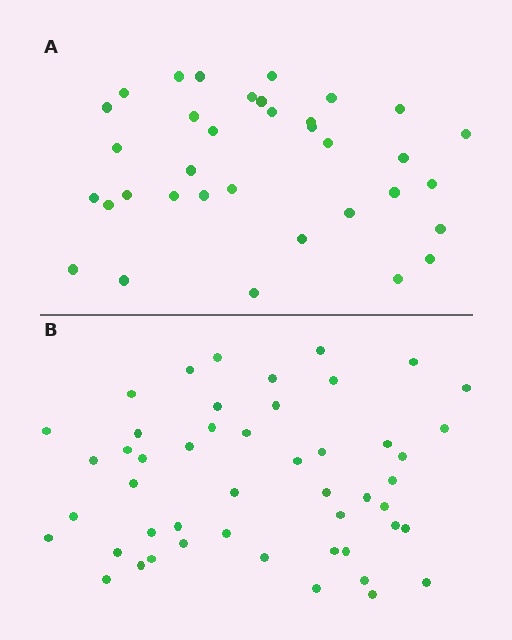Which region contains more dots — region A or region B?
Region B (the bottom region) has more dots.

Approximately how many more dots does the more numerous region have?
Region B has approximately 15 more dots than region A.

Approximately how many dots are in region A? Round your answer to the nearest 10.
About 40 dots. (The exact count is 35, which rounds to 40.)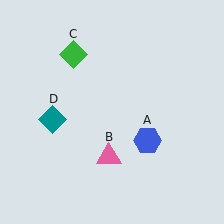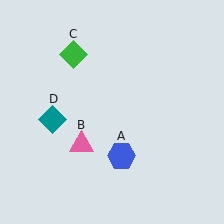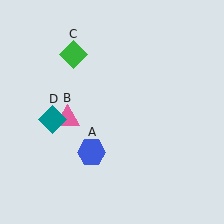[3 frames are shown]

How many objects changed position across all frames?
2 objects changed position: blue hexagon (object A), pink triangle (object B).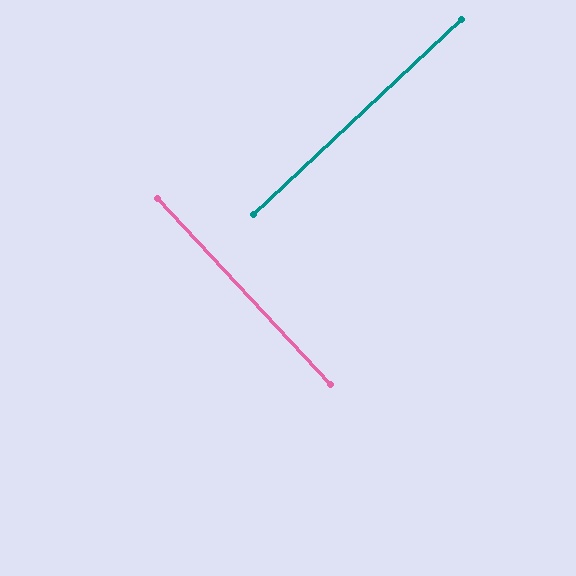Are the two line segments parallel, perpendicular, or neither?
Perpendicular — they meet at approximately 90°.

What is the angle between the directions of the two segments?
Approximately 90 degrees.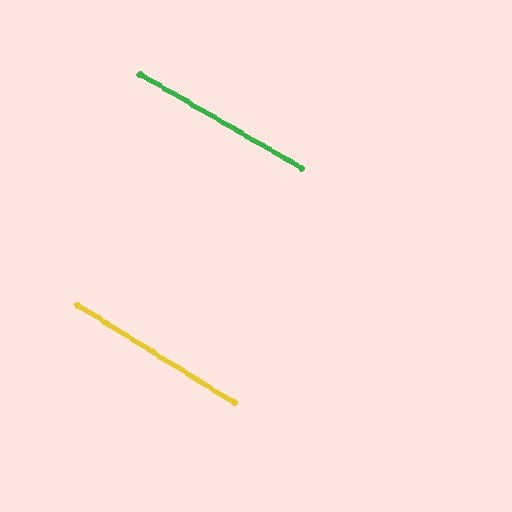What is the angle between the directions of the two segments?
Approximately 2 degrees.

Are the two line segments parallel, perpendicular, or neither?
Parallel — their directions differ by only 1.7°.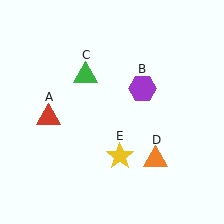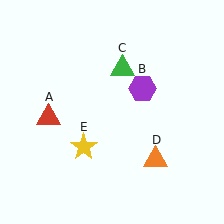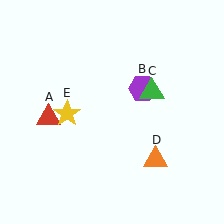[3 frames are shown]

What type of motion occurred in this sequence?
The green triangle (object C), yellow star (object E) rotated clockwise around the center of the scene.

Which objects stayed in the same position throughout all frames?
Red triangle (object A) and purple hexagon (object B) and orange triangle (object D) remained stationary.